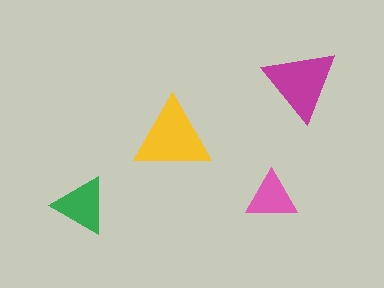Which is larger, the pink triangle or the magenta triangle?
The magenta one.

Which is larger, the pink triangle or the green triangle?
The green one.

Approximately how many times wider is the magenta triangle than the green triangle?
About 1.5 times wider.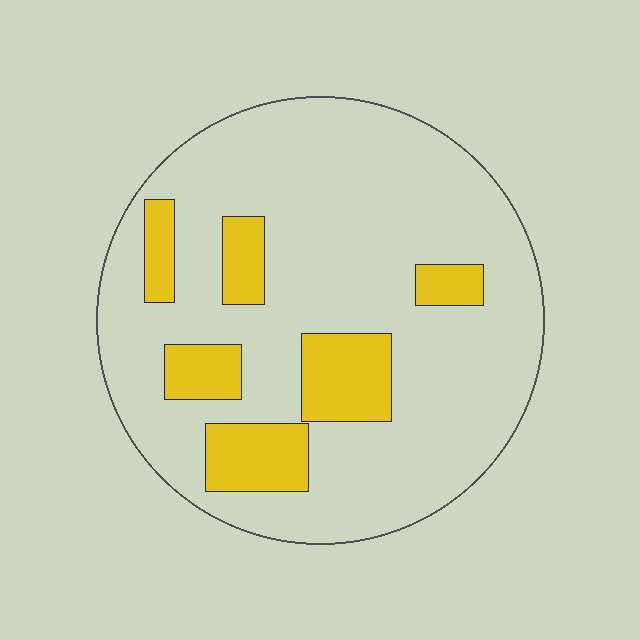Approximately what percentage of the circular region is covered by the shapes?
Approximately 20%.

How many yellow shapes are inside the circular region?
6.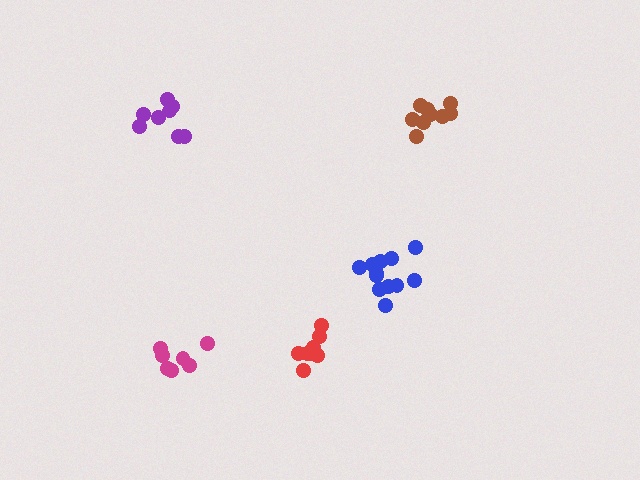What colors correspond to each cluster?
The clusters are colored: magenta, purple, blue, brown, red.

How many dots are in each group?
Group 1: 7 dots, Group 2: 8 dots, Group 3: 12 dots, Group 4: 9 dots, Group 5: 8 dots (44 total).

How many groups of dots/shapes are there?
There are 5 groups.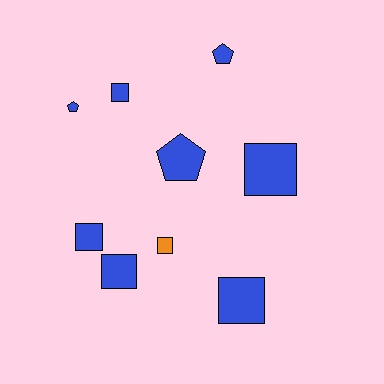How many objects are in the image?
There are 9 objects.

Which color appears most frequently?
Blue, with 8 objects.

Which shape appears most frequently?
Square, with 6 objects.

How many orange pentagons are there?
There are no orange pentagons.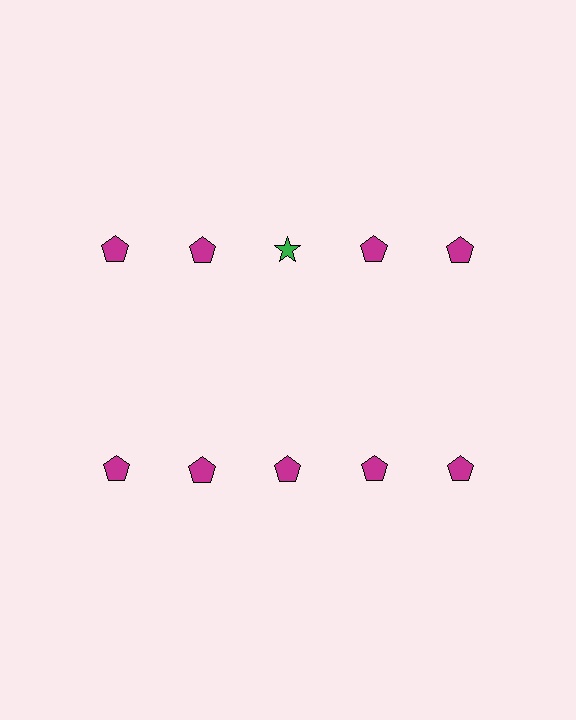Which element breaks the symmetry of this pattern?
The green star in the top row, center column breaks the symmetry. All other shapes are magenta pentagons.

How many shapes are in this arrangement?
There are 10 shapes arranged in a grid pattern.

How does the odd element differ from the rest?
It differs in both color (green instead of magenta) and shape (star instead of pentagon).